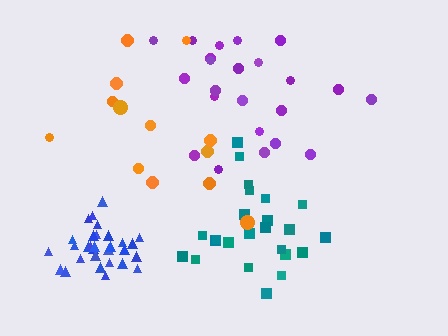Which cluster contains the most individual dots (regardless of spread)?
Blue (30).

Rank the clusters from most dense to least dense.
blue, teal, purple, orange.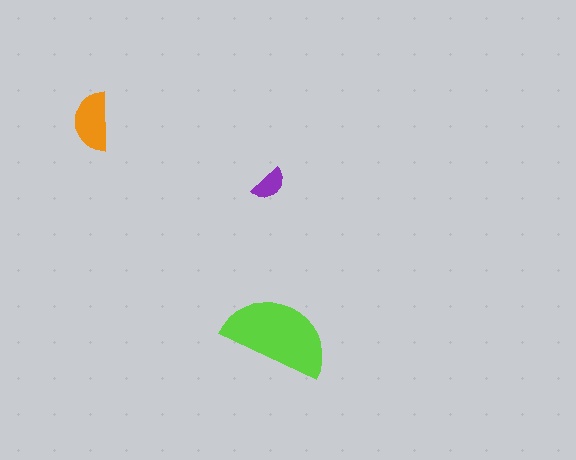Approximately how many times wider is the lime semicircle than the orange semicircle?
About 2 times wider.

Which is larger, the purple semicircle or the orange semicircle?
The orange one.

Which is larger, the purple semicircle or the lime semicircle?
The lime one.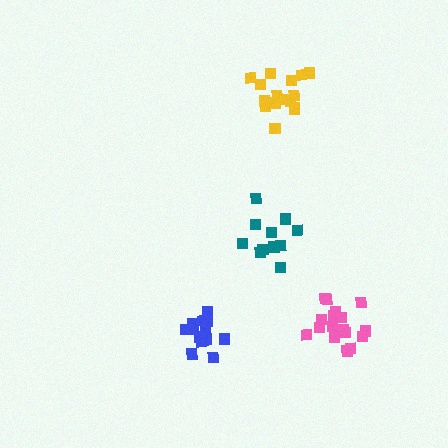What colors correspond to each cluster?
The clusters are colored: teal, yellow, pink, blue.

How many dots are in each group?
Group 1: 11 dots, Group 2: 16 dots, Group 3: 17 dots, Group 4: 14 dots (58 total).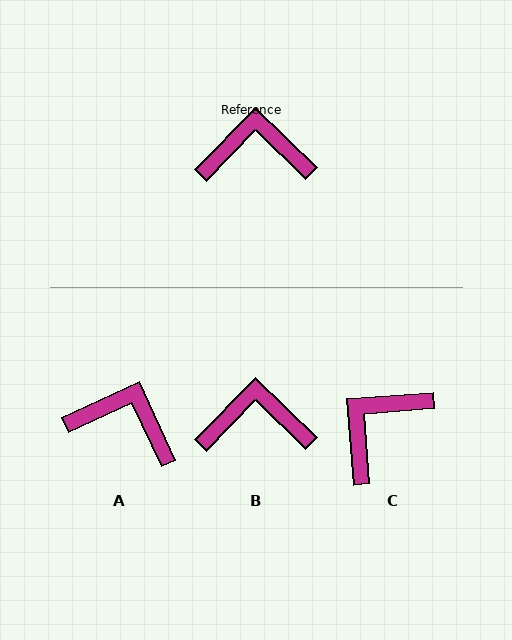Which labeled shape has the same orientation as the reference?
B.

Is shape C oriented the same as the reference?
No, it is off by about 48 degrees.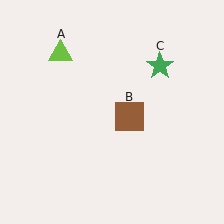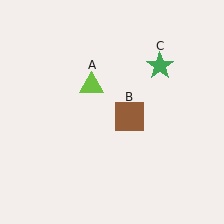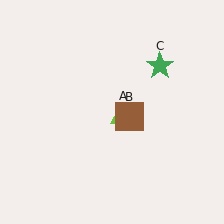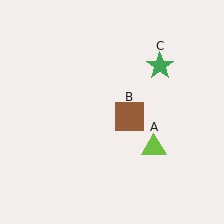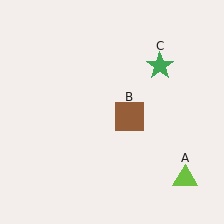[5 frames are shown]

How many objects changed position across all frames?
1 object changed position: lime triangle (object A).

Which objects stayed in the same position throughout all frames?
Brown square (object B) and green star (object C) remained stationary.